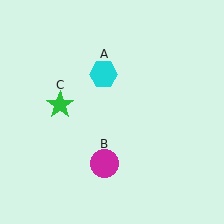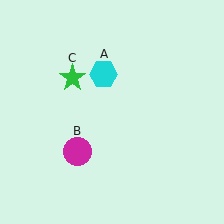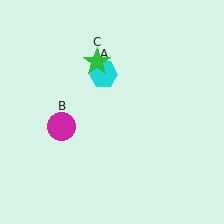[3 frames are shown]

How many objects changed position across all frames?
2 objects changed position: magenta circle (object B), green star (object C).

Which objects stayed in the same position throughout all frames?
Cyan hexagon (object A) remained stationary.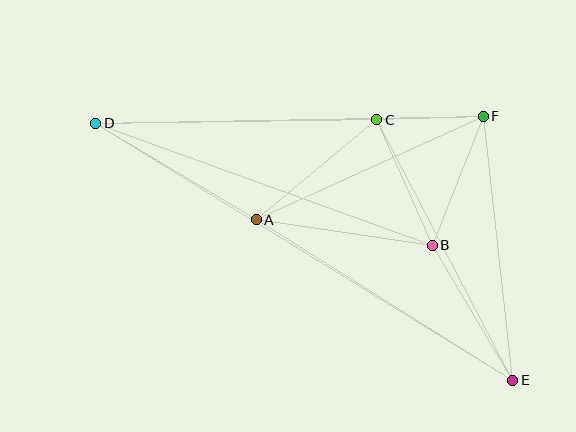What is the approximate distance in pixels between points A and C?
The distance between A and C is approximately 156 pixels.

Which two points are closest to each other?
Points C and F are closest to each other.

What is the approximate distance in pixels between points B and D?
The distance between B and D is approximately 358 pixels.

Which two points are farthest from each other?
Points D and E are farthest from each other.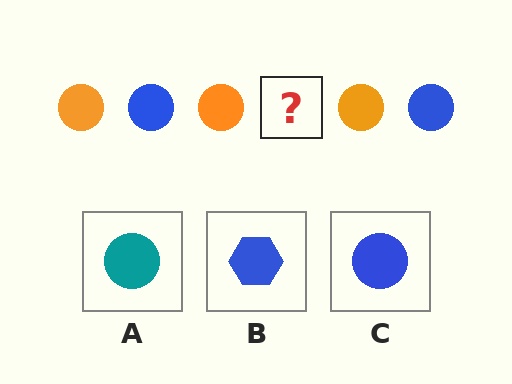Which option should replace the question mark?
Option C.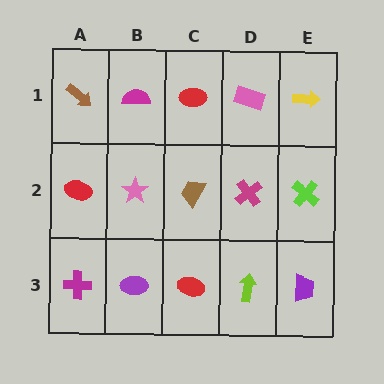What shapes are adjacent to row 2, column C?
A red ellipse (row 1, column C), a red ellipse (row 3, column C), a pink star (row 2, column B), a magenta cross (row 2, column D).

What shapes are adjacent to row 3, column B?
A pink star (row 2, column B), a magenta cross (row 3, column A), a red ellipse (row 3, column C).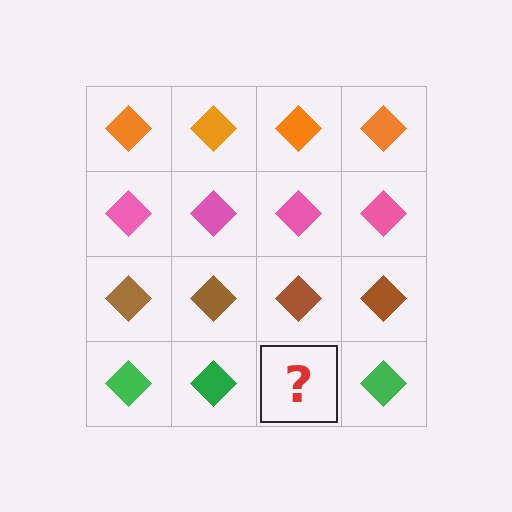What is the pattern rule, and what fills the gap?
The rule is that each row has a consistent color. The gap should be filled with a green diamond.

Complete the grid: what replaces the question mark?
The question mark should be replaced with a green diamond.